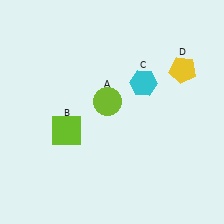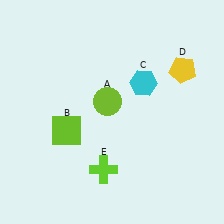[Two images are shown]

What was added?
A lime cross (E) was added in Image 2.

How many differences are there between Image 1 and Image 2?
There is 1 difference between the two images.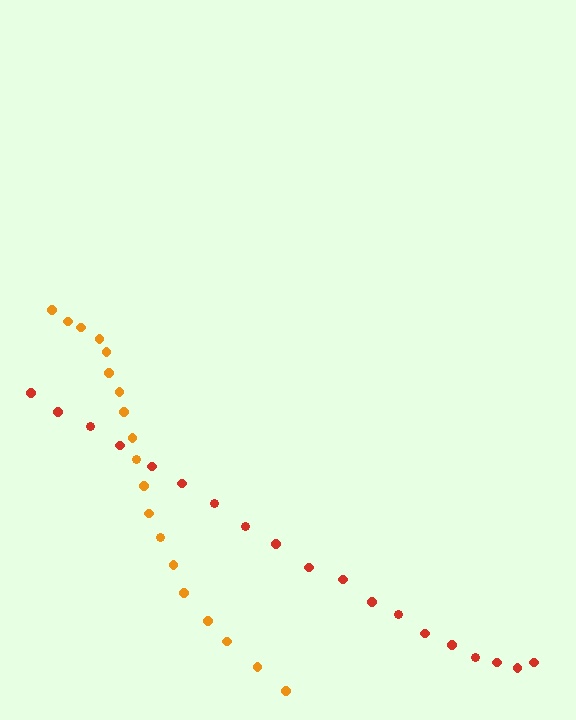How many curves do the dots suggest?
There are 2 distinct paths.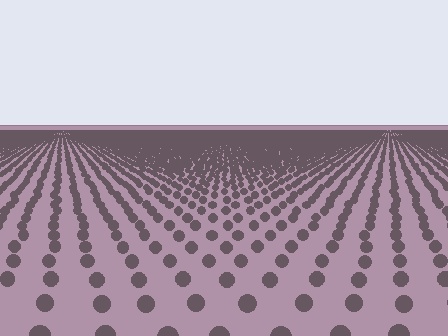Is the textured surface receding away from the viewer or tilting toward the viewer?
The surface is receding away from the viewer. Texture elements get smaller and denser toward the top.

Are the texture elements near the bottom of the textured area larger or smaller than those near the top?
Larger. Near the bottom, elements are closer to the viewer and appear at a bigger on-screen size.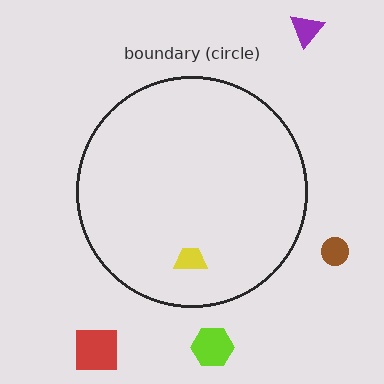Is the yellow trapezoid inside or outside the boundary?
Inside.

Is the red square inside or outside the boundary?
Outside.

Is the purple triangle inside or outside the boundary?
Outside.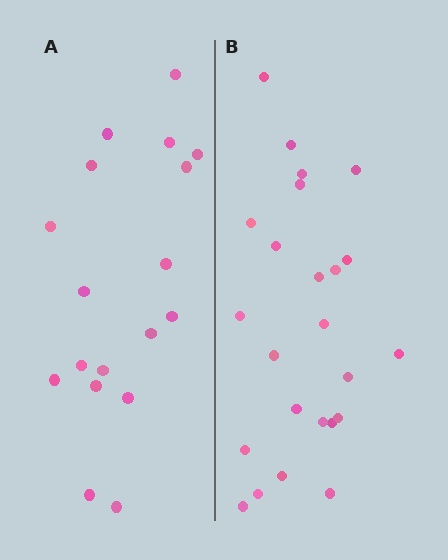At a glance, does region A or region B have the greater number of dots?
Region B (the right region) has more dots.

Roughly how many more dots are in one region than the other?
Region B has about 6 more dots than region A.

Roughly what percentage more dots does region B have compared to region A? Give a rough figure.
About 35% more.